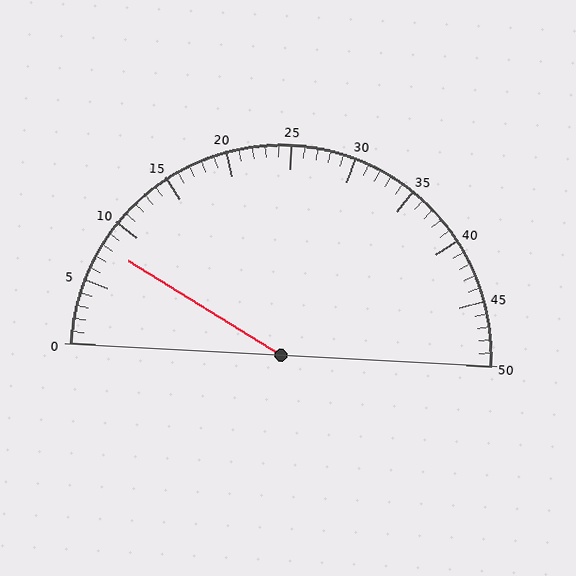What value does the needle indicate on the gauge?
The needle indicates approximately 8.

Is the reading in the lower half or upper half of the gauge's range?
The reading is in the lower half of the range (0 to 50).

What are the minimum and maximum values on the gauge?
The gauge ranges from 0 to 50.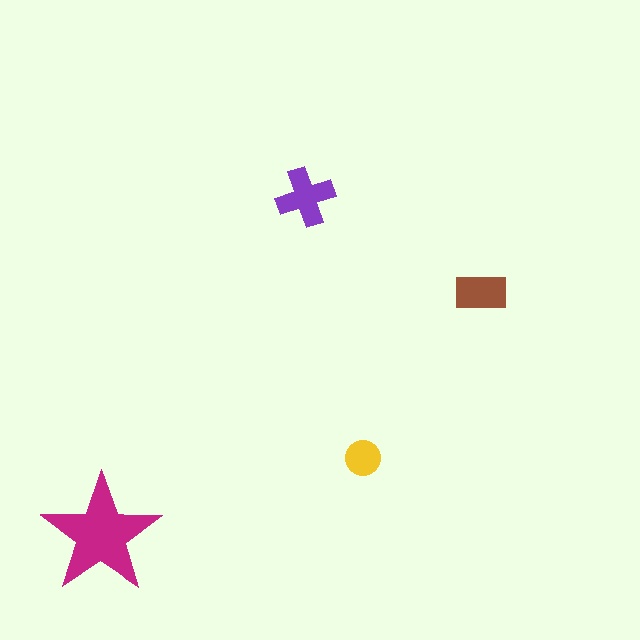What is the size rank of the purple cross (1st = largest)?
2nd.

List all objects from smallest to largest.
The yellow circle, the brown rectangle, the purple cross, the magenta star.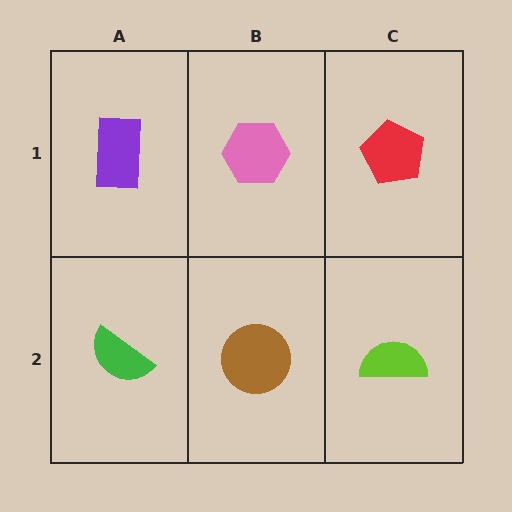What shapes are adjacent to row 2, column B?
A pink hexagon (row 1, column B), a green semicircle (row 2, column A), a lime semicircle (row 2, column C).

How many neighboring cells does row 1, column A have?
2.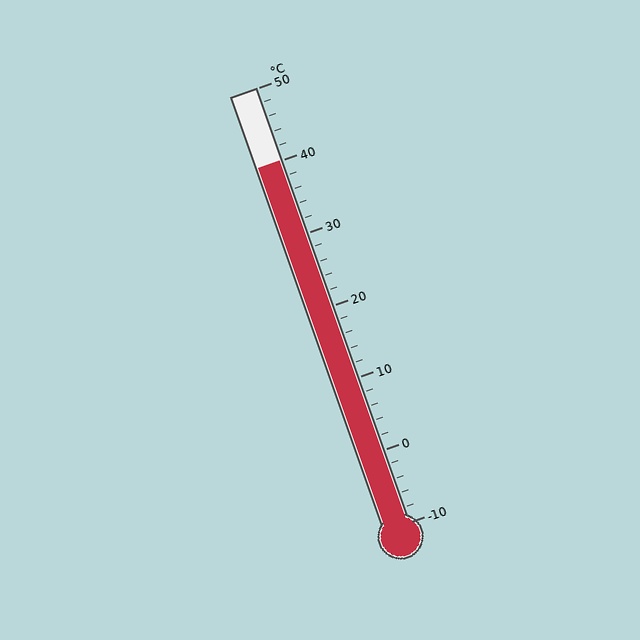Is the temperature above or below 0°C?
The temperature is above 0°C.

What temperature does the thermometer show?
The thermometer shows approximately 40°C.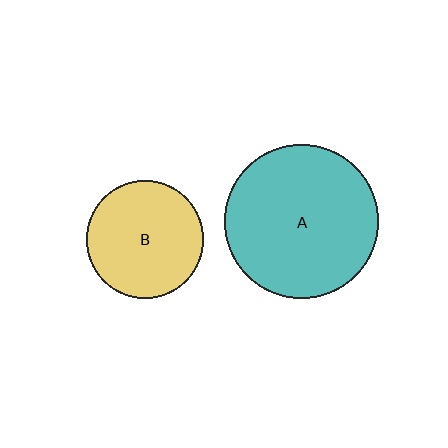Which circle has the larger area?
Circle A (teal).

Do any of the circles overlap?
No, none of the circles overlap.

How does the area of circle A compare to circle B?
Approximately 1.7 times.